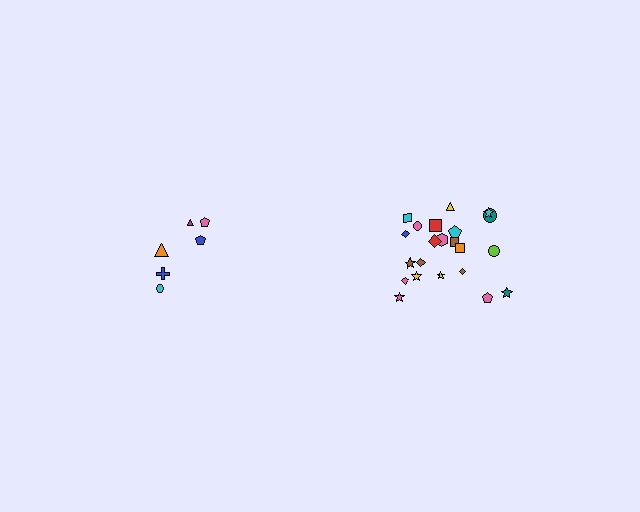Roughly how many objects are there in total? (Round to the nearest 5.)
Roughly 30 objects in total.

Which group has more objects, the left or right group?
The right group.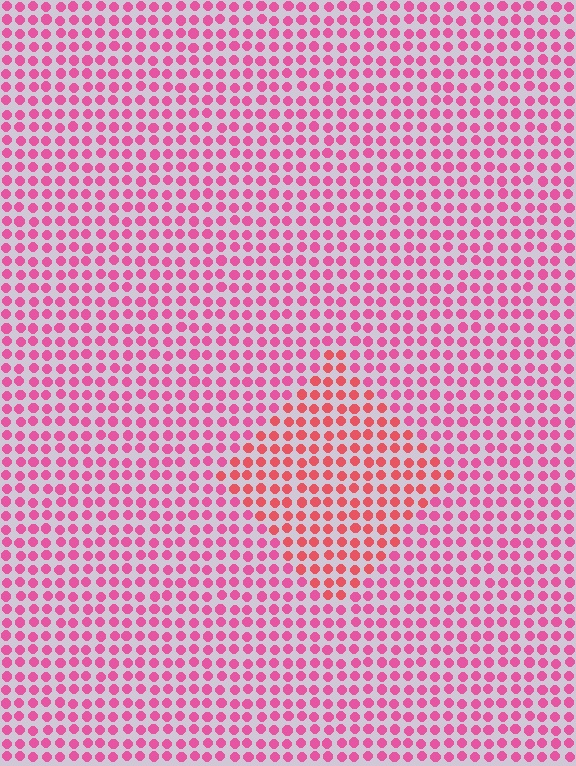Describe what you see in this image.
The image is filled with small pink elements in a uniform arrangement. A diamond-shaped region is visible where the elements are tinted to a slightly different hue, forming a subtle color boundary.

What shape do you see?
I see a diamond.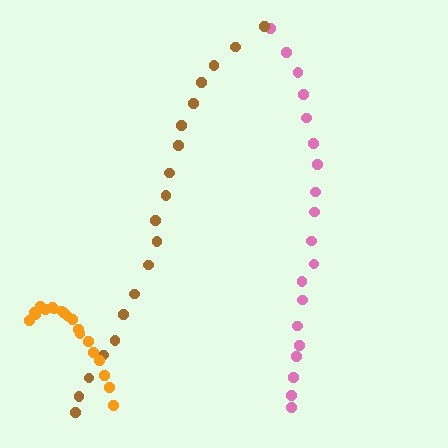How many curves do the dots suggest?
There are 3 distinct paths.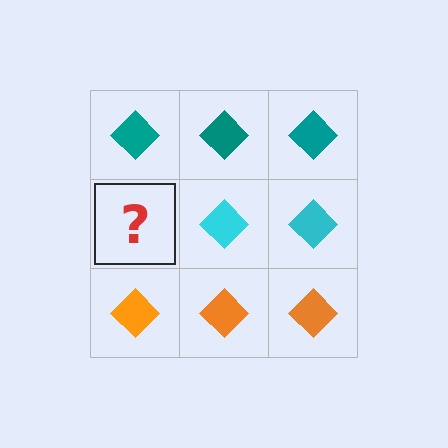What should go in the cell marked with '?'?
The missing cell should contain a cyan diamond.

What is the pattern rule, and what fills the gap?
The rule is that each row has a consistent color. The gap should be filled with a cyan diamond.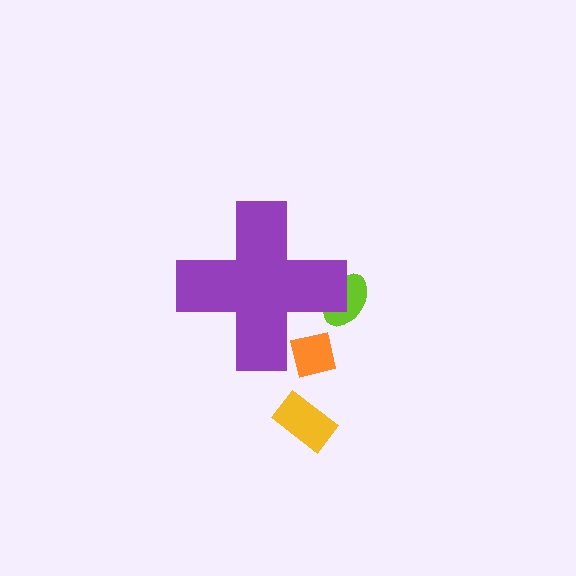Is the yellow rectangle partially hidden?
No, the yellow rectangle is fully visible.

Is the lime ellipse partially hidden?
Yes, the lime ellipse is partially hidden behind the purple cross.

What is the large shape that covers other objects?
A purple cross.